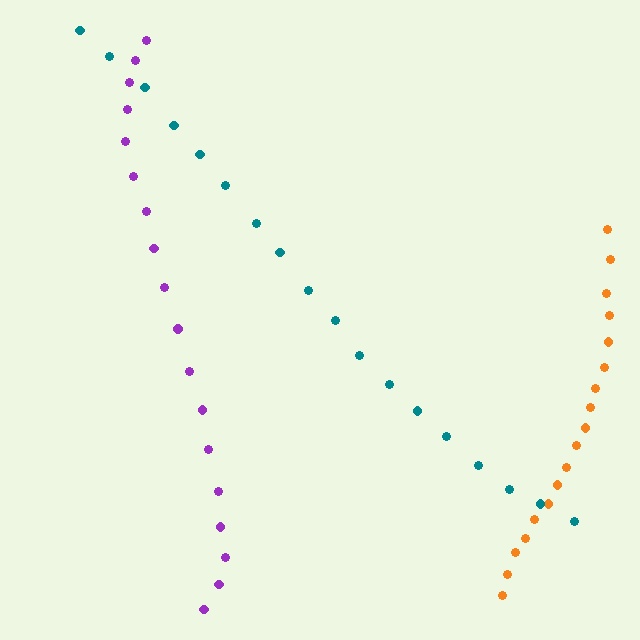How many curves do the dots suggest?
There are 3 distinct paths.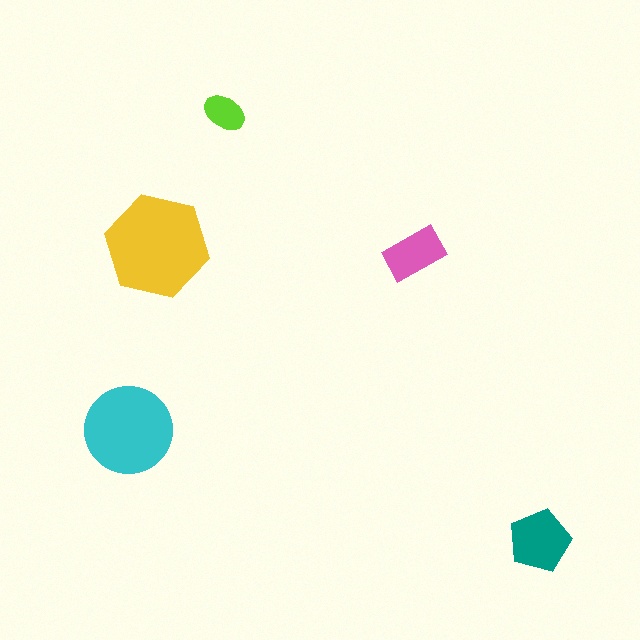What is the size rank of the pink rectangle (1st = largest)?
4th.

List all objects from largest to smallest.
The yellow hexagon, the cyan circle, the teal pentagon, the pink rectangle, the lime ellipse.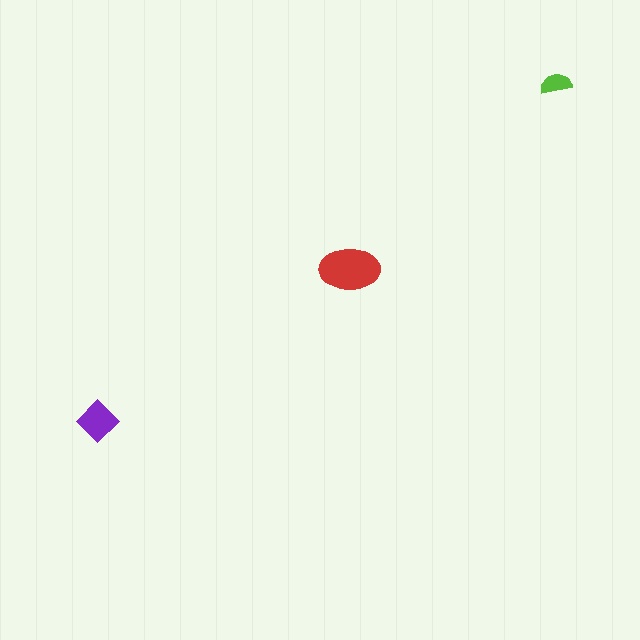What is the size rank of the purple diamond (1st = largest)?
2nd.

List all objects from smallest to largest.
The lime semicircle, the purple diamond, the red ellipse.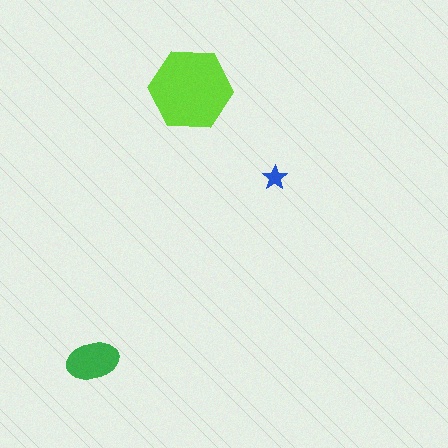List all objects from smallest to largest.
The blue star, the green ellipse, the lime hexagon.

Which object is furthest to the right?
The blue star is rightmost.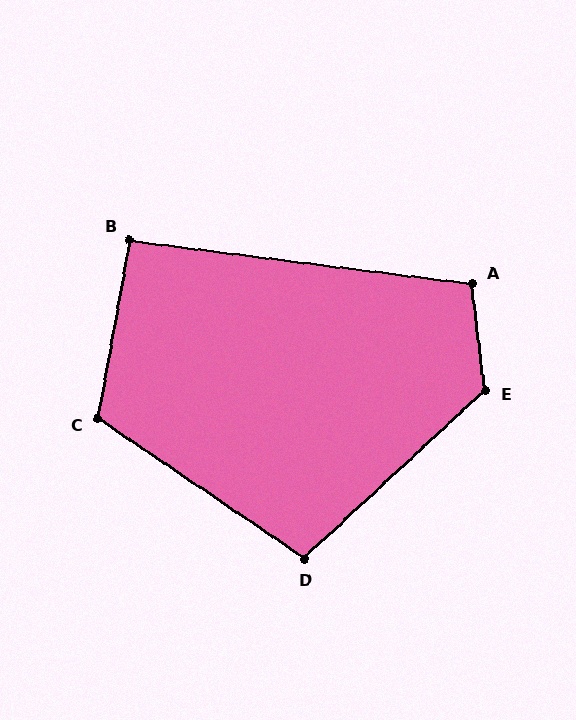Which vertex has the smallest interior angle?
B, at approximately 93 degrees.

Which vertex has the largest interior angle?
E, at approximately 126 degrees.